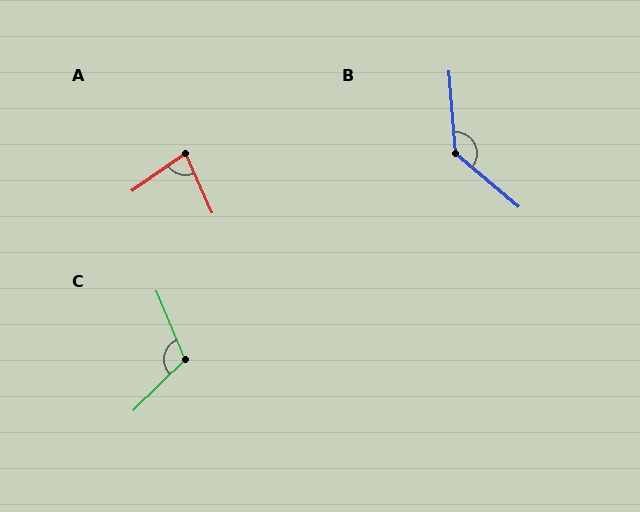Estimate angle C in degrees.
Approximately 112 degrees.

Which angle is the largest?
B, at approximately 135 degrees.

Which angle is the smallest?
A, at approximately 79 degrees.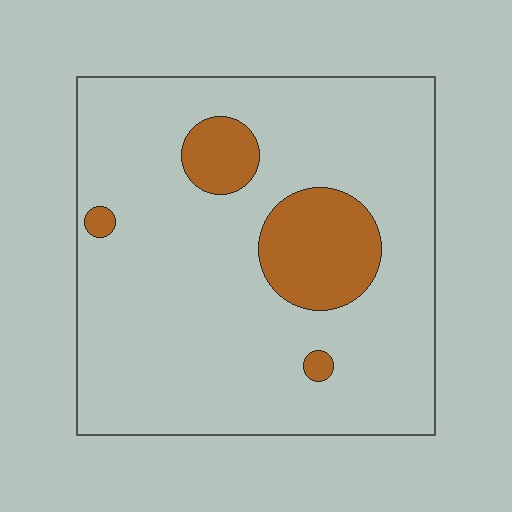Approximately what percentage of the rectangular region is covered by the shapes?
Approximately 15%.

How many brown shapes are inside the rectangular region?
4.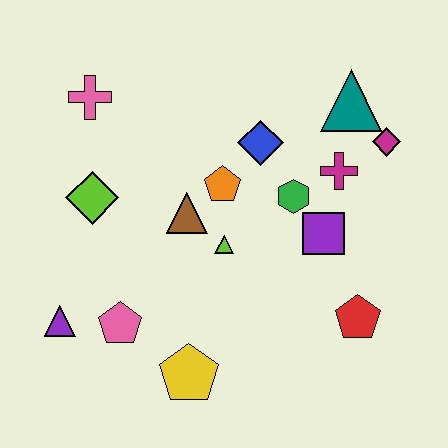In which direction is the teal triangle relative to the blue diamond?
The teal triangle is to the right of the blue diamond.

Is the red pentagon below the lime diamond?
Yes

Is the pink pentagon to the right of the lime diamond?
Yes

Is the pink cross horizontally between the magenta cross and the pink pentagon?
No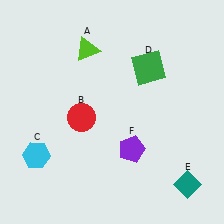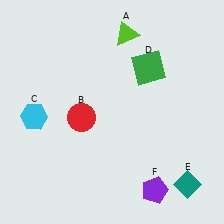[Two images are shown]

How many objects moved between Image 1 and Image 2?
3 objects moved between the two images.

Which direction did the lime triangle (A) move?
The lime triangle (A) moved right.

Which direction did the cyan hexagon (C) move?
The cyan hexagon (C) moved up.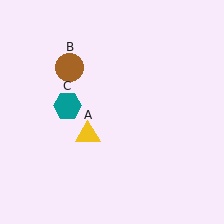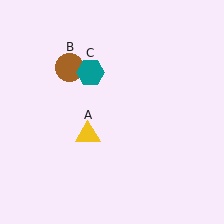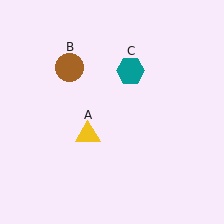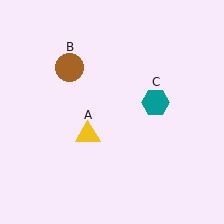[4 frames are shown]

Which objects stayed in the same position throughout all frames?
Yellow triangle (object A) and brown circle (object B) remained stationary.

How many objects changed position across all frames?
1 object changed position: teal hexagon (object C).